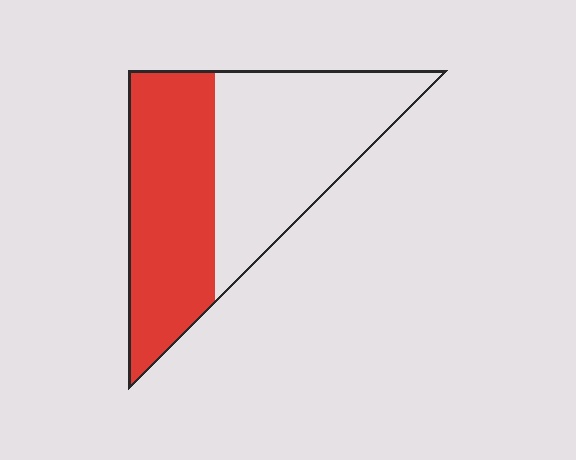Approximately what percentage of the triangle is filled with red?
Approximately 45%.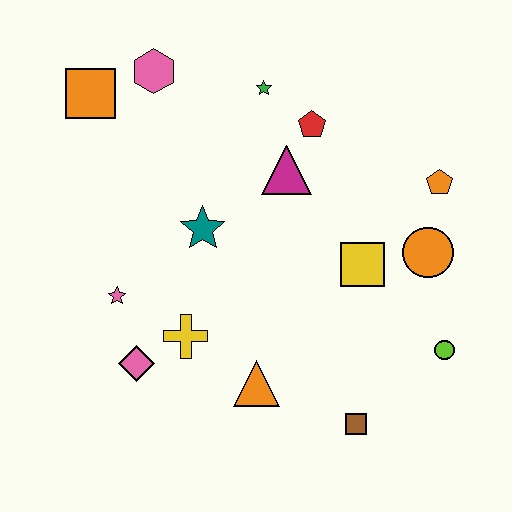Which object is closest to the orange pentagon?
The orange circle is closest to the orange pentagon.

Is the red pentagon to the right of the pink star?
Yes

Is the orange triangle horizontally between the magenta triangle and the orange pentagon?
No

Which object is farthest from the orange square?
The lime circle is farthest from the orange square.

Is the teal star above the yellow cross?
Yes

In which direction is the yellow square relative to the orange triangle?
The yellow square is above the orange triangle.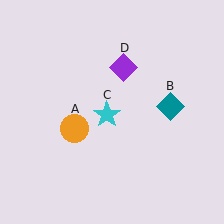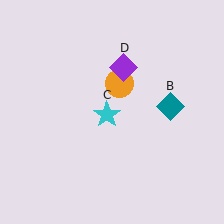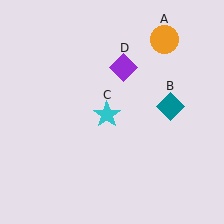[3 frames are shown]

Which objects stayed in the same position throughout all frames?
Teal diamond (object B) and cyan star (object C) and purple diamond (object D) remained stationary.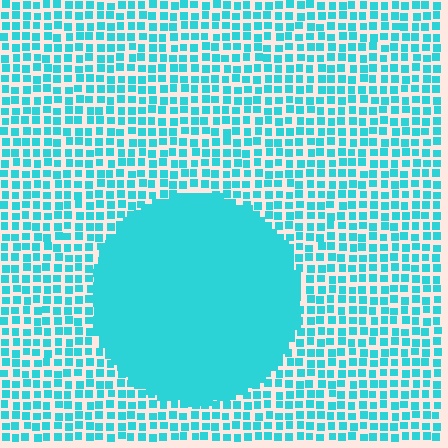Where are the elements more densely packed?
The elements are more densely packed inside the circle boundary.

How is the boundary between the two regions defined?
The boundary is defined by a change in element density (approximately 3.2x ratio). All elements are the same color, size, and shape.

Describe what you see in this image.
The image contains small cyan elements arranged at two different densities. A circle-shaped region is visible where the elements are more densely packed than the surrounding area.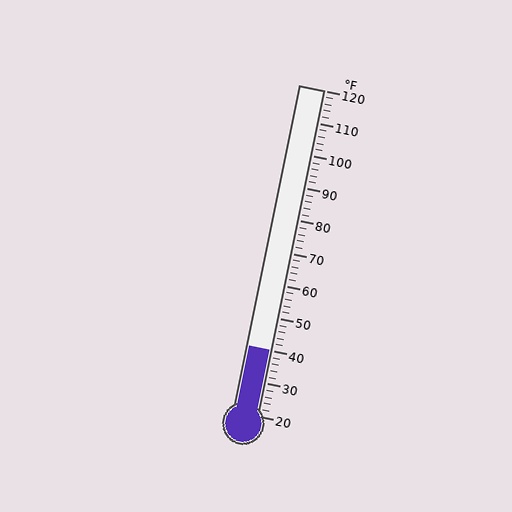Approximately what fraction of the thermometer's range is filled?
The thermometer is filled to approximately 20% of its range.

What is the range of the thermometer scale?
The thermometer scale ranges from 20°F to 120°F.